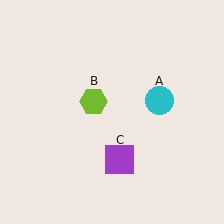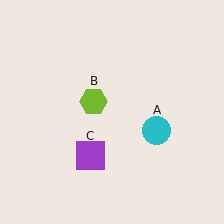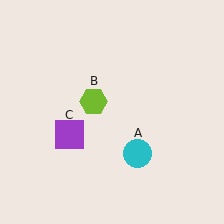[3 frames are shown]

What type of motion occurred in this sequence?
The cyan circle (object A), purple square (object C) rotated clockwise around the center of the scene.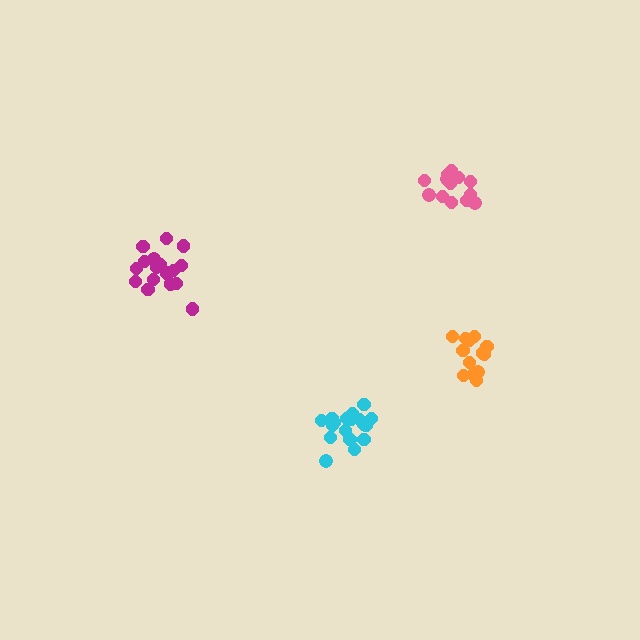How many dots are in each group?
Group 1: 14 dots, Group 2: 18 dots, Group 3: 14 dots, Group 4: 17 dots (63 total).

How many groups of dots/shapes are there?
There are 4 groups.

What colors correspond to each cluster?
The clusters are colored: pink, cyan, orange, magenta.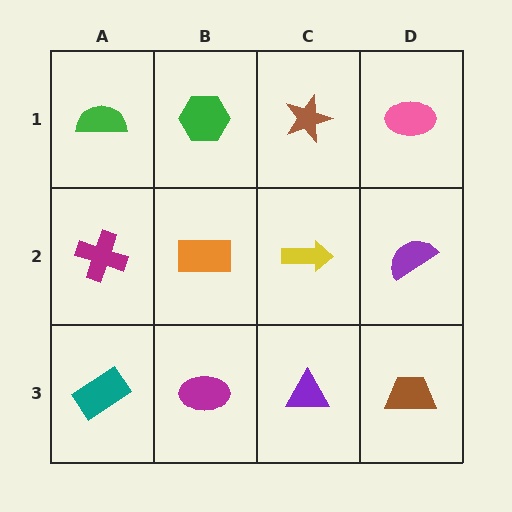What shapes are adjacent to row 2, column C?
A brown star (row 1, column C), a purple triangle (row 3, column C), an orange rectangle (row 2, column B), a purple semicircle (row 2, column D).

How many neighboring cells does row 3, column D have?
2.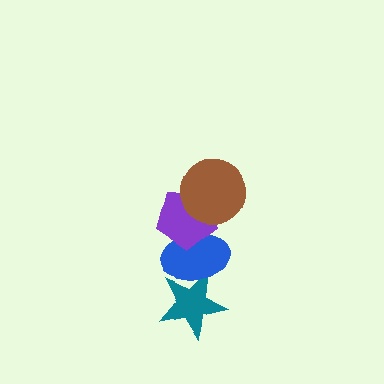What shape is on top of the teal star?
The blue ellipse is on top of the teal star.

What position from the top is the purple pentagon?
The purple pentagon is 2nd from the top.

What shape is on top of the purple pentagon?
The brown circle is on top of the purple pentagon.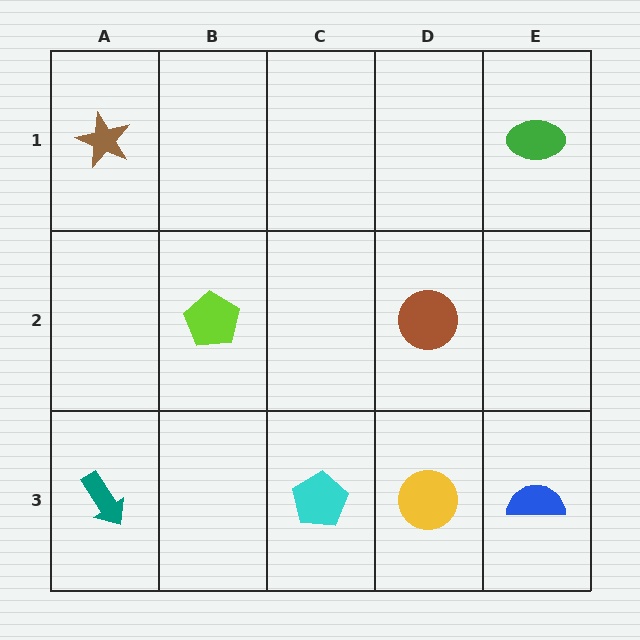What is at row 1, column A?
A brown star.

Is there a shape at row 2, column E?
No, that cell is empty.